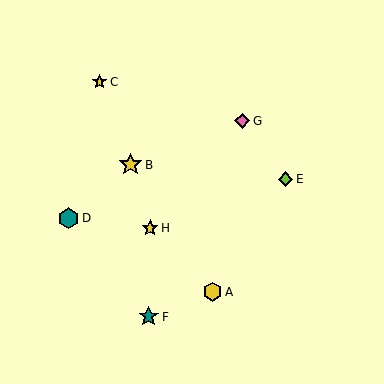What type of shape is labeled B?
Shape B is a yellow star.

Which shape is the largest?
The yellow star (labeled B) is the largest.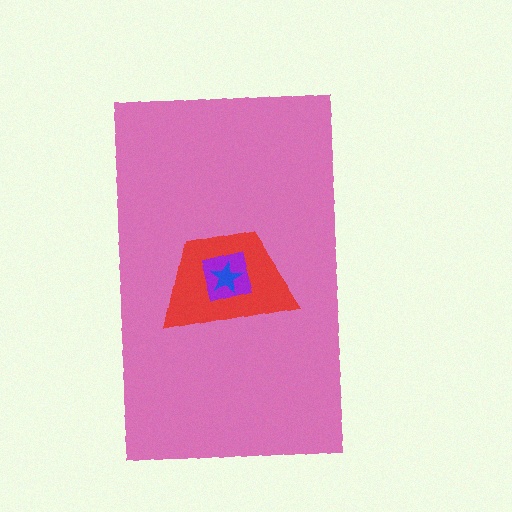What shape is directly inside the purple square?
The blue star.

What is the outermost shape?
The pink rectangle.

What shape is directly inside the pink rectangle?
The red trapezoid.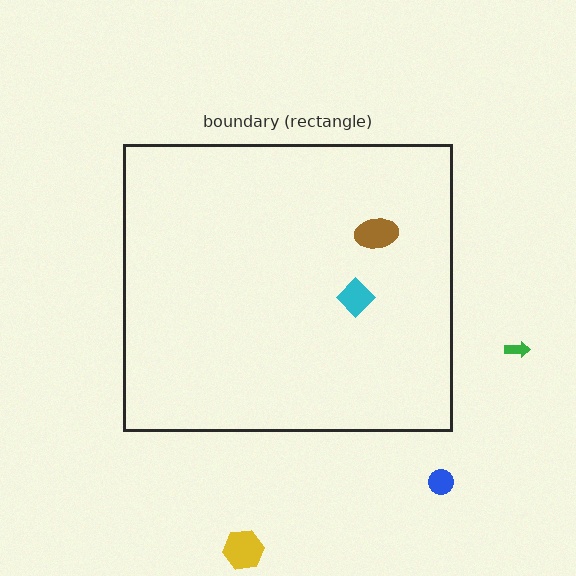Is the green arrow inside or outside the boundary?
Outside.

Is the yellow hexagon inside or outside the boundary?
Outside.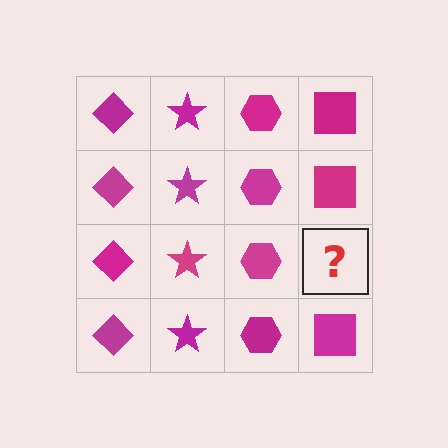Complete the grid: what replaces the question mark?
The question mark should be replaced with a magenta square.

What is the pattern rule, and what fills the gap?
The rule is that each column has a consistent shape. The gap should be filled with a magenta square.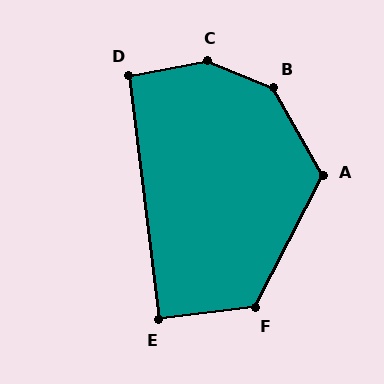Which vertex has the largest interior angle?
C, at approximately 147 degrees.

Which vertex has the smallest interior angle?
E, at approximately 90 degrees.